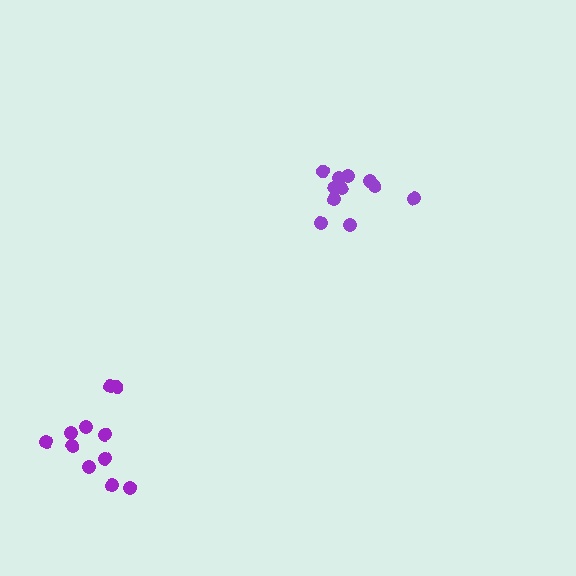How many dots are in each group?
Group 1: 11 dots, Group 2: 11 dots (22 total).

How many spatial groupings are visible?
There are 2 spatial groupings.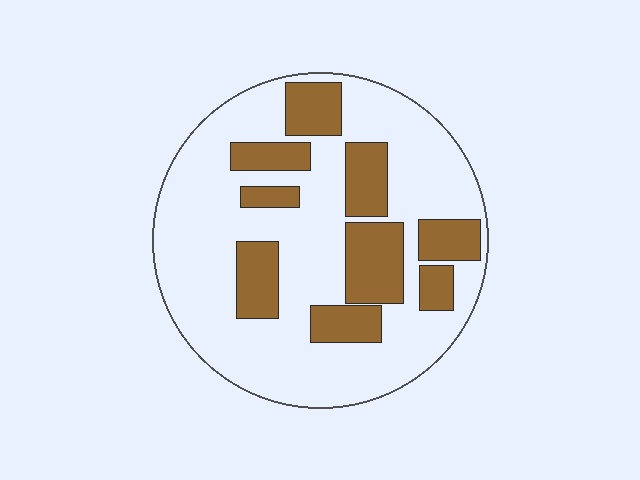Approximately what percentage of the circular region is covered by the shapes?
Approximately 30%.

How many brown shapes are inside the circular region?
9.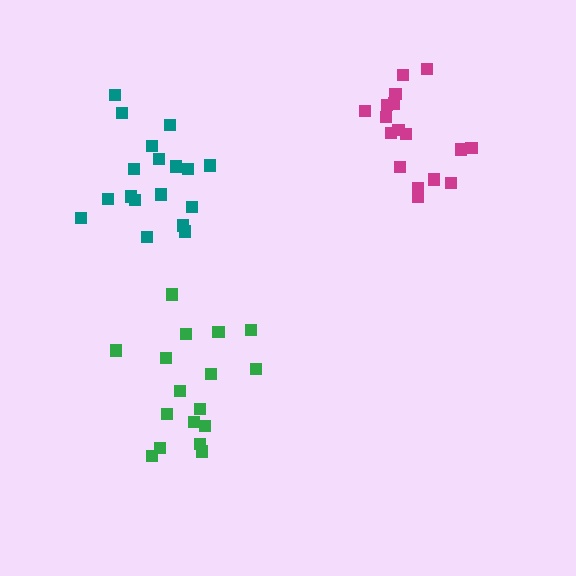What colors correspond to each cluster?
The clusters are colored: teal, green, magenta.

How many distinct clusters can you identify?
There are 3 distinct clusters.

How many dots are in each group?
Group 1: 18 dots, Group 2: 17 dots, Group 3: 17 dots (52 total).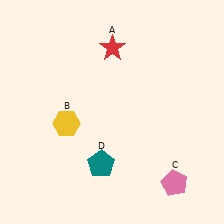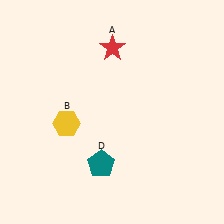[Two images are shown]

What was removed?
The pink pentagon (C) was removed in Image 2.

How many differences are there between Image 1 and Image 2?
There is 1 difference between the two images.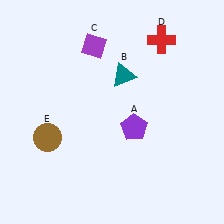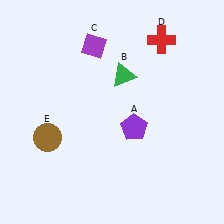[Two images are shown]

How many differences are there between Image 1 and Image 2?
There is 1 difference between the two images.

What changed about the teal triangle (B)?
In Image 1, B is teal. In Image 2, it changed to green.